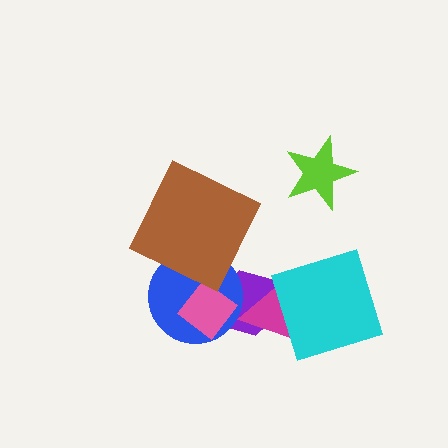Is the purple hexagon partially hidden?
Yes, it is partially covered by another shape.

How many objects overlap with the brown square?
1 object overlaps with the brown square.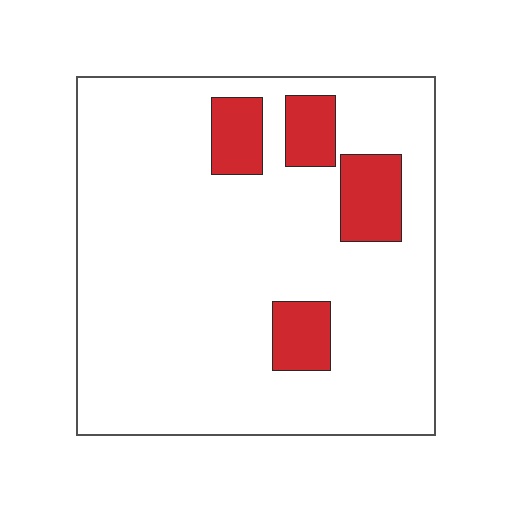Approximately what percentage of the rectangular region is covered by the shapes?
Approximately 15%.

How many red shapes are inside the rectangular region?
4.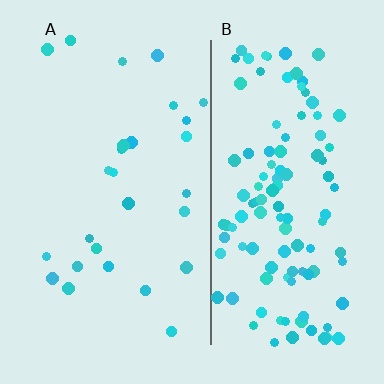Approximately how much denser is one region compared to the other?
Approximately 4.3× — region B over region A.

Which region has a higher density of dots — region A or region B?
B (the right).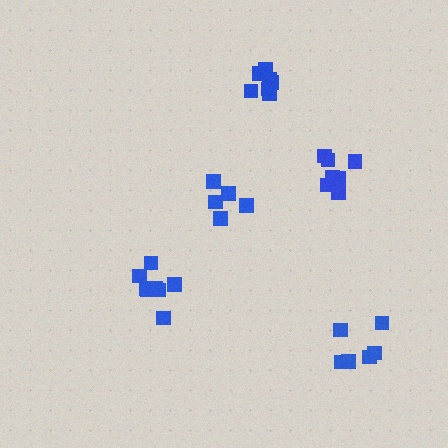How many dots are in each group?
Group 1: 8 dots, Group 2: 9 dots, Group 3: 6 dots, Group 4: 7 dots, Group 5: 5 dots (35 total).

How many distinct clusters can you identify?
There are 5 distinct clusters.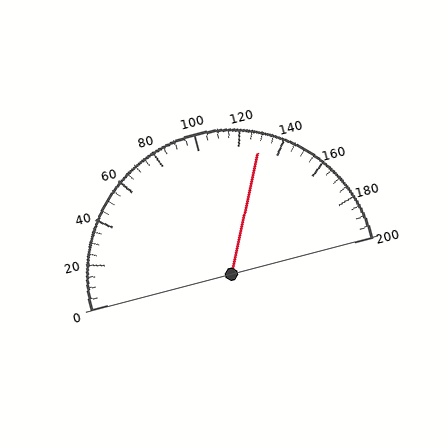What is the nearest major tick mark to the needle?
The nearest major tick mark is 120.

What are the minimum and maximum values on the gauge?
The gauge ranges from 0 to 200.